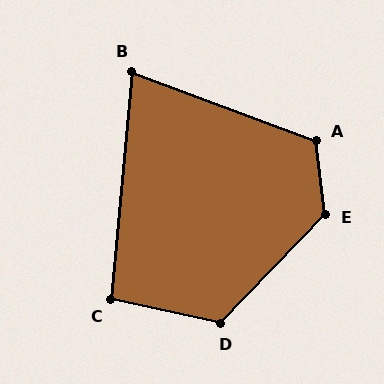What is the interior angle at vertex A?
Approximately 117 degrees (obtuse).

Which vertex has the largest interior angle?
E, at approximately 130 degrees.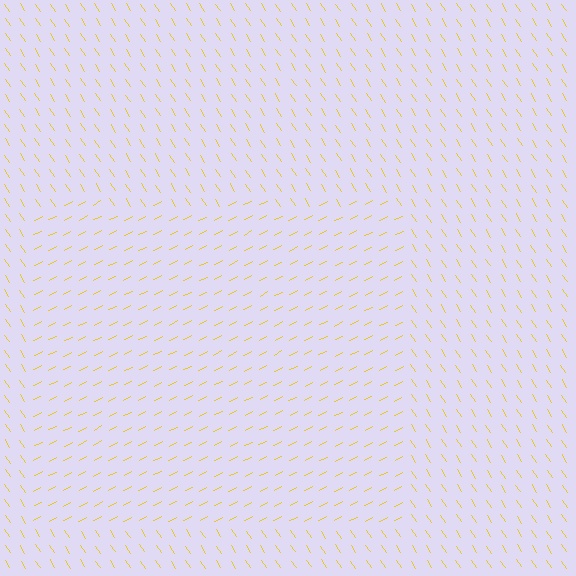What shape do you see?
I see a rectangle.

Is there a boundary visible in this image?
Yes, there is a texture boundary formed by a change in line orientation.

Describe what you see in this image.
The image is filled with small yellow line segments. A rectangle region in the image has lines oriented differently from the surrounding lines, creating a visible texture boundary.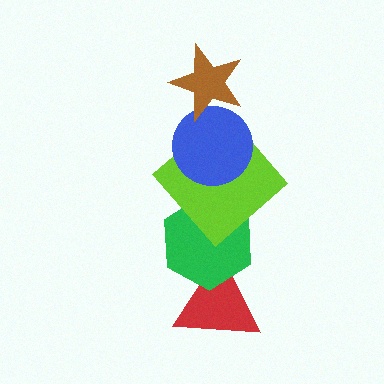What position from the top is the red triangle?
The red triangle is 5th from the top.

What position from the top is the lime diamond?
The lime diamond is 3rd from the top.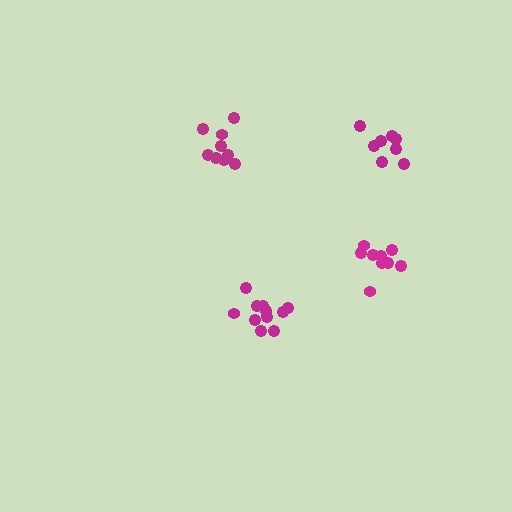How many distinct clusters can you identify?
There are 4 distinct clusters.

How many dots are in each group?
Group 1: 8 dots, Group 2: 9 dots, Group 3: 11 dots, Group 4: 9 dots (37 total).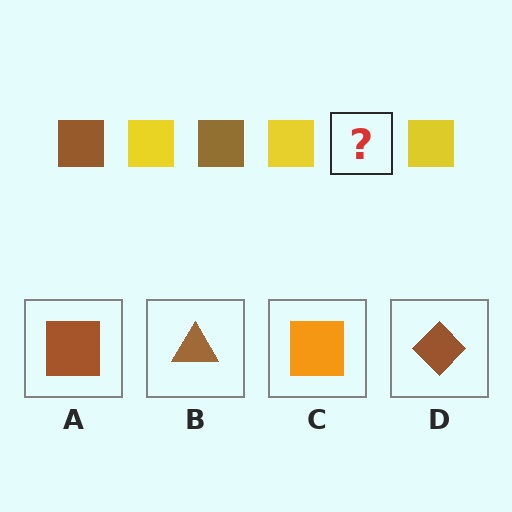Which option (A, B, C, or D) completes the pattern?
A.